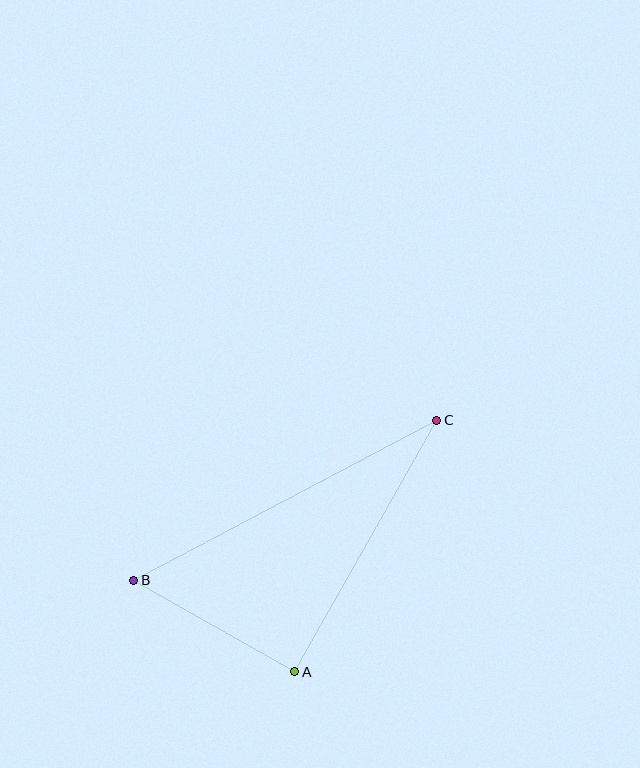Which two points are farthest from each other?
Points B and C are farthest from each other.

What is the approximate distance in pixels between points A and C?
The distance between A and C is approximately 289 pixels.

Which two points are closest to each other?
Points A and B are closest to each other.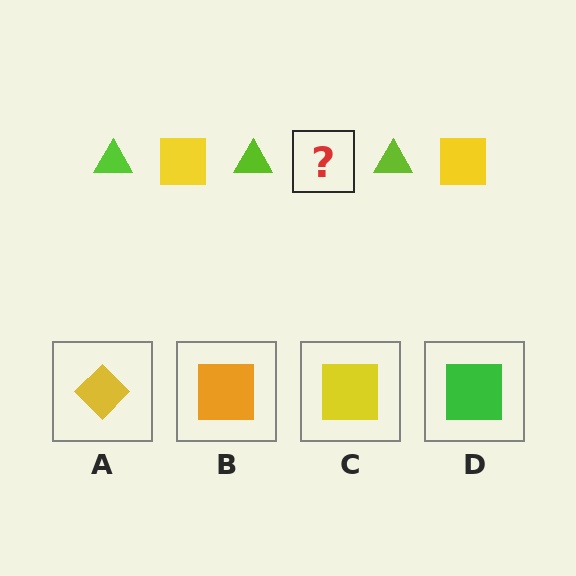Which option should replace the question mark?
Option C.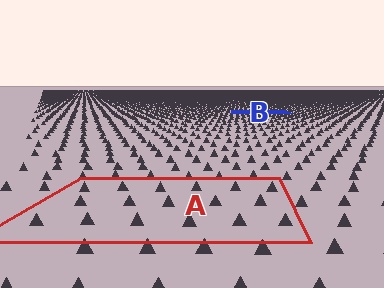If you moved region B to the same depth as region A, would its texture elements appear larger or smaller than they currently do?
They would appear larger. At a closer depth, the same texture elements are projected at a bigger on-screen size.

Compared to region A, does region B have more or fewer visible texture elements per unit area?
Region B has more texture elements per unit area — they are packed more densely because it is farther away.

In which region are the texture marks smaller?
The texture marks are smaller in region B, because it is farther away.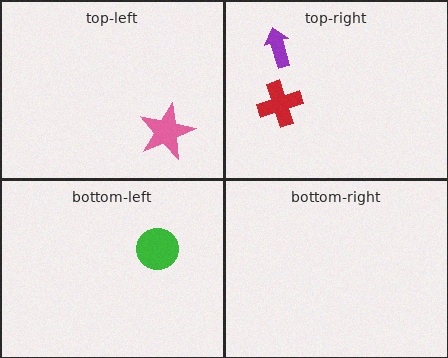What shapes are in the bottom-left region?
The green circle.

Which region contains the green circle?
The bottom-left region.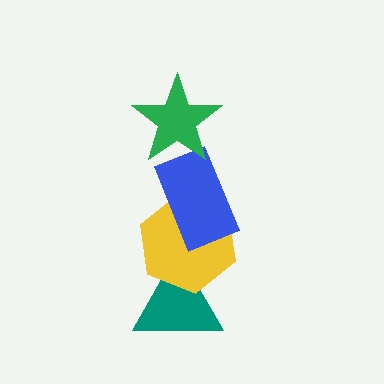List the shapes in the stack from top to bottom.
From top to bottom: the green star, the blue rectangle, the yellow hexagon, the teal triangle.